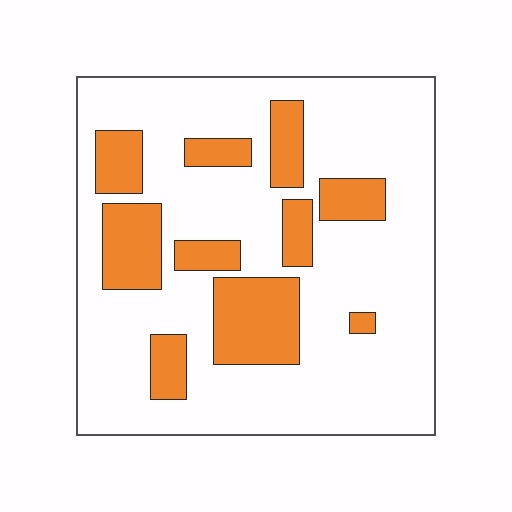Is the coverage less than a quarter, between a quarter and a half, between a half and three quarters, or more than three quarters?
Less than a quarter.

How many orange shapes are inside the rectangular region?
10.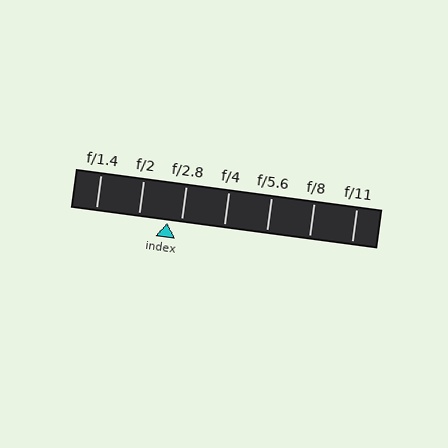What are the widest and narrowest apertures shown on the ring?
The widest aperture shown is f/1.4 and the narrowest is f/11.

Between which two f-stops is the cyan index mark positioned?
The index mark is between f/2 and f/2.8.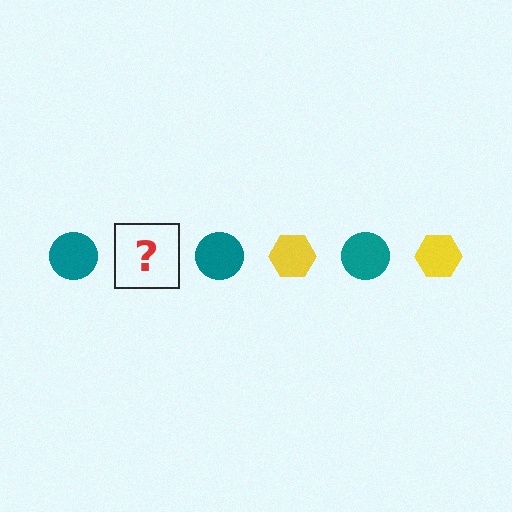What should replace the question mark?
The question mark should be replaced with a yellow hexagon.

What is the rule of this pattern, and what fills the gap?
The rule is that the pattern alternates between teal circle and yellow hexagon. The gap should be filled with a yellow hexagon.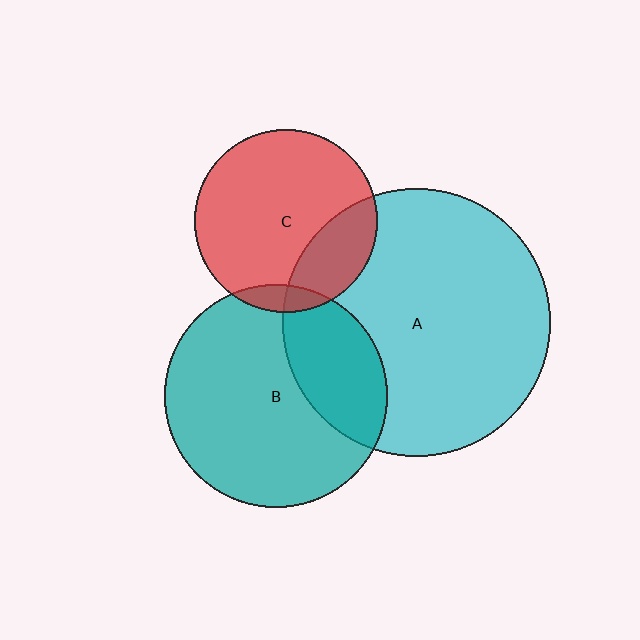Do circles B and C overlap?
Yes.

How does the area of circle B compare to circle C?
Approximately 1.5 times.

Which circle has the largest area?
Circle A (cyan).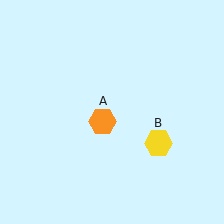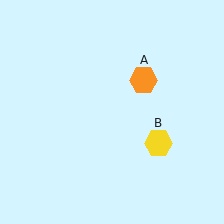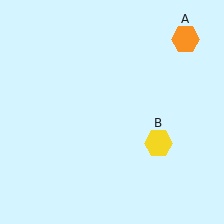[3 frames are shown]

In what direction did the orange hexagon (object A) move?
The orange hexagon (object A) moved up and to the right.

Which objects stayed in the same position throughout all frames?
Yellow hexagon (object B) remained stationary.